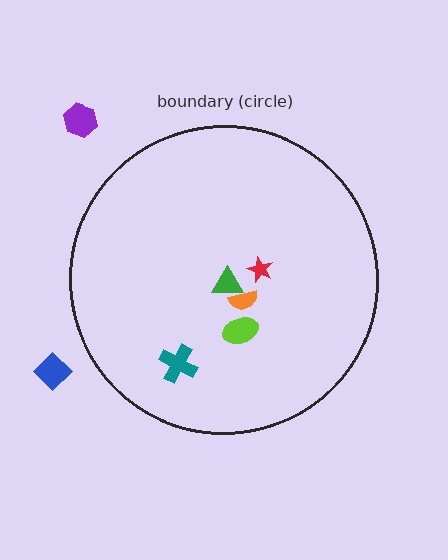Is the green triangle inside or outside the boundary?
Inside.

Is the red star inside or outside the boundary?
Inside.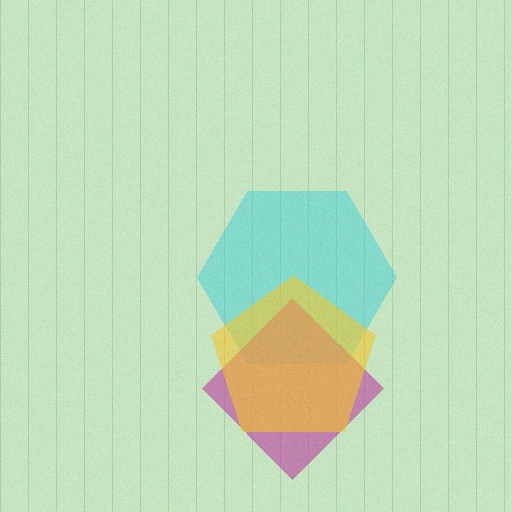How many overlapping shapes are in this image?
There are 3 overlapping shapes in the image.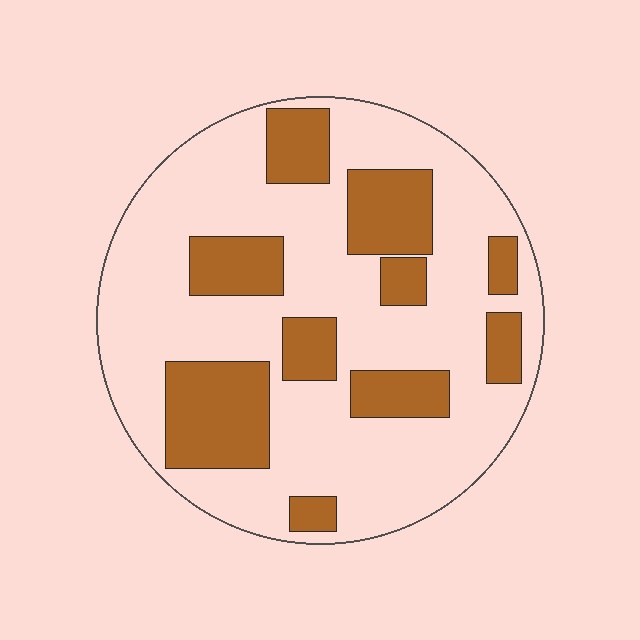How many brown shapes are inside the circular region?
10.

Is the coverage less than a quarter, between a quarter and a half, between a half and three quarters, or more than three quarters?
Between a quarter and a half.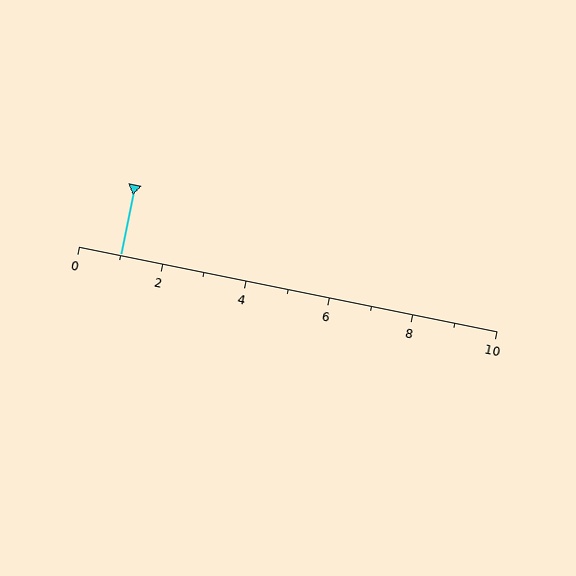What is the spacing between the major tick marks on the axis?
The major ticks are spaced 2 apart.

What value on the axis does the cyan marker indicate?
The marker indicates approximately 1.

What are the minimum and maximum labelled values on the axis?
The axis runs from 0 to 10.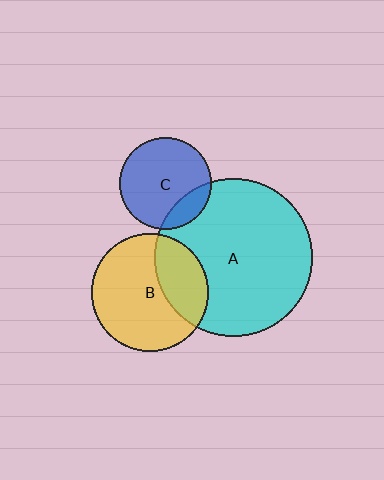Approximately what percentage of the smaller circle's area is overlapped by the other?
Approximately 30%.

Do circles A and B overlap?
Yes.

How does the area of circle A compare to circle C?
Approximately 3.0 times.